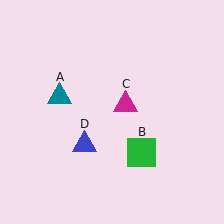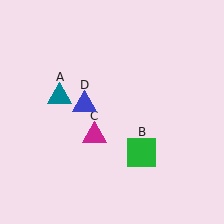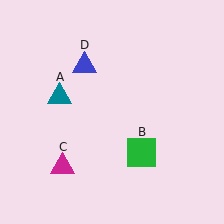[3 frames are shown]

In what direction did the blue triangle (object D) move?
The blue triangle (object D) moved up.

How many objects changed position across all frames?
2 objects changed position: magenta triangle (object C), blue triangle (object D).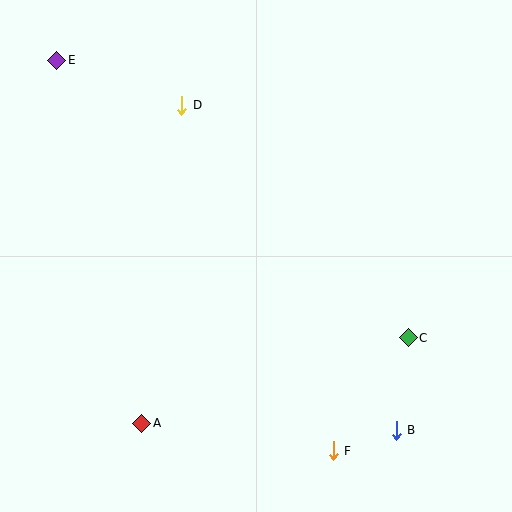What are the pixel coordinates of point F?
Point F is at (333, 451).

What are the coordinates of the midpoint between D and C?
The midpoint between D and C is at (295, 222).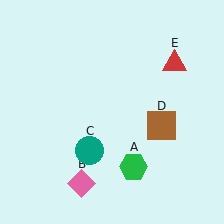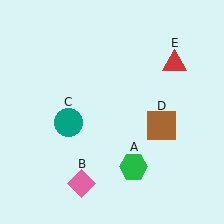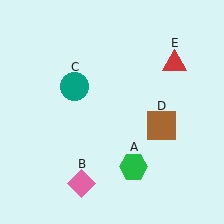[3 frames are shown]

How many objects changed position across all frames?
1 object changed position: teal circle (object C).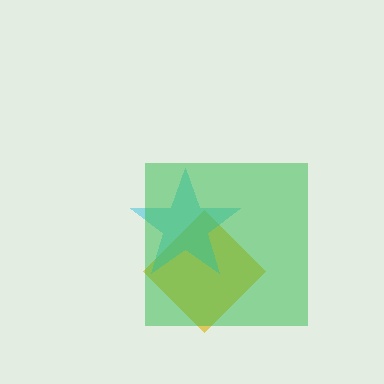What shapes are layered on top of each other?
The layered shapes are: a yellow diamond, a cyan star, a green square.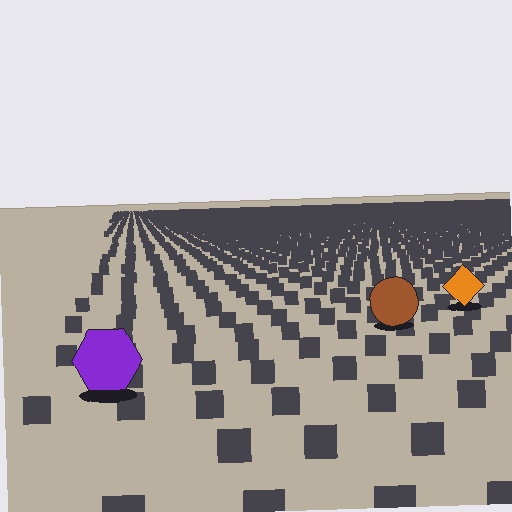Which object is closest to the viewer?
The purple hexagon is closest. The texture marks near it are larger and more spread out.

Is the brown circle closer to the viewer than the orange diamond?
Yes. The brown circle is closer — you can tell from the texture gradient: the ground texture is coarser near it.